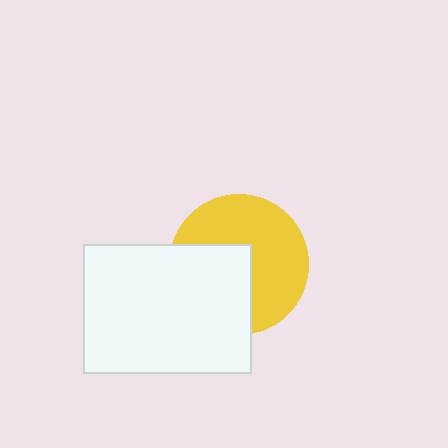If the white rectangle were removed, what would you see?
You would see the complete yellow circle.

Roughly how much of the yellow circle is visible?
About half of it is visible (roughly 58%).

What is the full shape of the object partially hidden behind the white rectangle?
The partially hidden object is a yellow circle.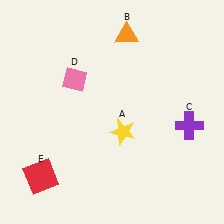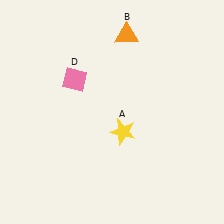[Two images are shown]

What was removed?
The red square (E), the purple cross (C) were removed in Image 2.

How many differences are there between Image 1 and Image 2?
There are 2 differences between the two images.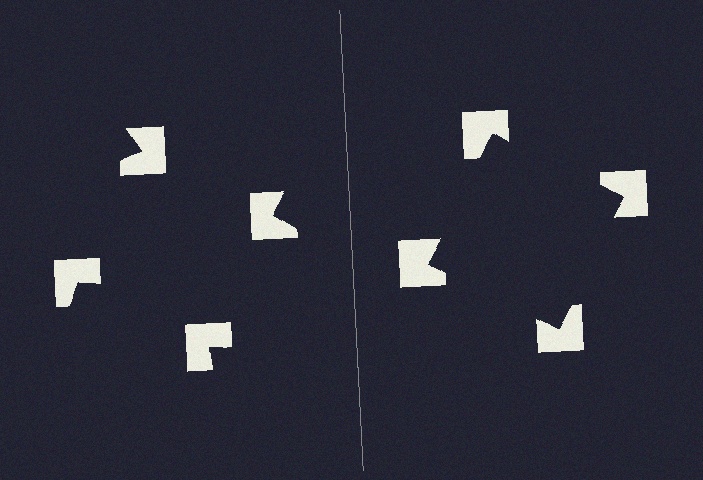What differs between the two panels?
The notched squares are positioned identically on both sides; only the wedge orientations differ. On the right they align to a square; on the left they are misaligned.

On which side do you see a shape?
An illusory square appears on the right side. On the left side the wedge cuts are rotated, so no coherent shape forms.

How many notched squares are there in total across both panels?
8 — 4 on each side.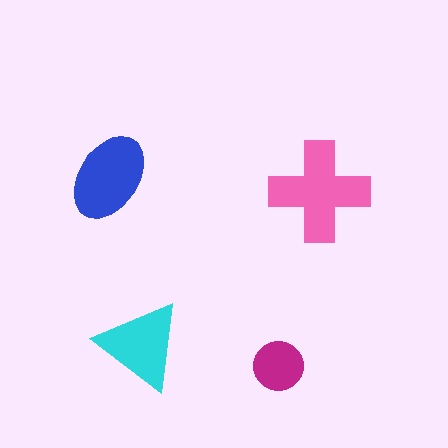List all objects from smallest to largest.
The magenta circle, the cyan triangle, the blue ellipse, the pink cross.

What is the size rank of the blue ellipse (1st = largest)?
2nd.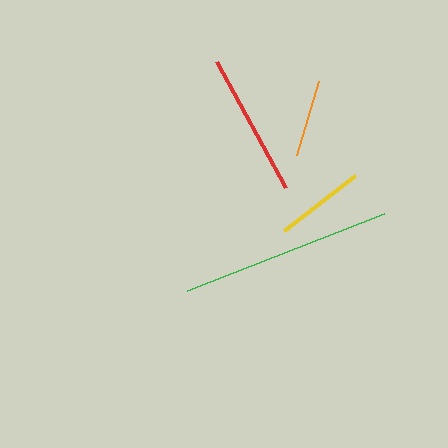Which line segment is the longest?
The green line is the longest at approximately 212 pixels.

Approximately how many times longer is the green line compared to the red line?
The green line is approximately 1.5 times the length of the red line.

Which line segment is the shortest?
The orange line is the shortest at approximately 77 pixels.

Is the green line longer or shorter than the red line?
The green line is longer than the red line.